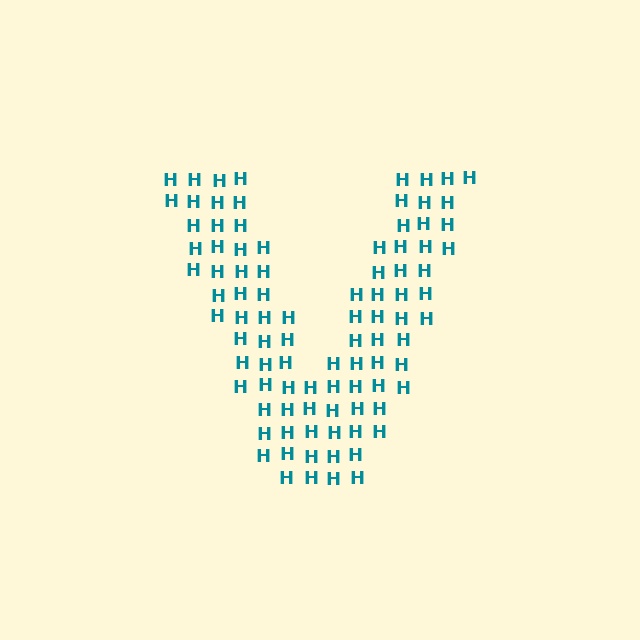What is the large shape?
The large shape is the letter V.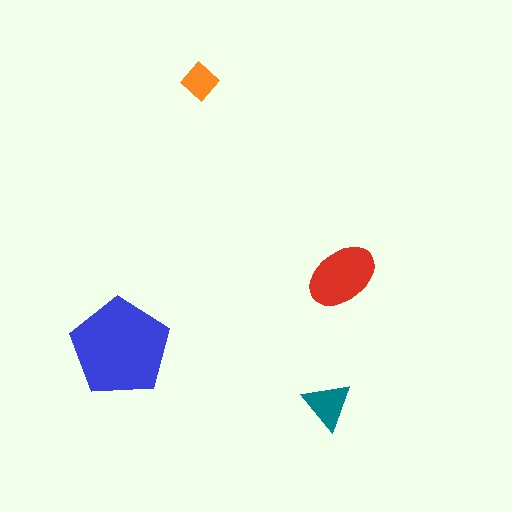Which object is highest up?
The orange diamond is topmost.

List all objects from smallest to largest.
The orange diamond, the teal triangle, the red ellipse, the blue pentagon.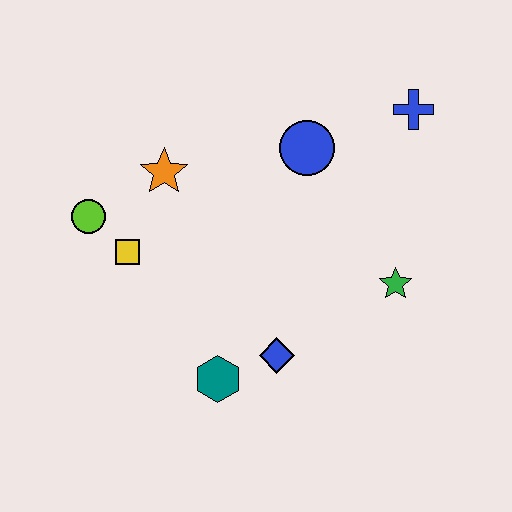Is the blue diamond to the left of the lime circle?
No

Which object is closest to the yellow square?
The lime circle is closest to the yellow square.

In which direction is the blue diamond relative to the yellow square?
The blue diamond is to the right of the yellow square.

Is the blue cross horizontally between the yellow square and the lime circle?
No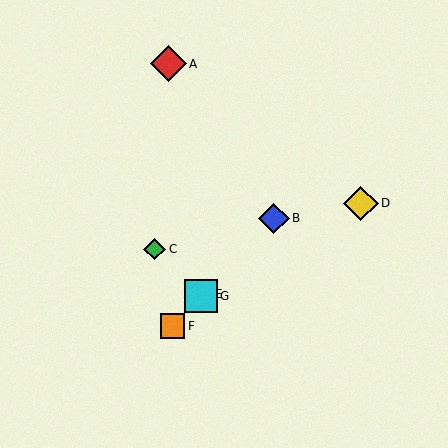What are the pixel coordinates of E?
Object E is at (202, 294).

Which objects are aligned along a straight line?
Objects B, E, F, G are aligned along a straight line.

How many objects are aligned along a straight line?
4 objects (B, E, F, G) are aligned along a straight line.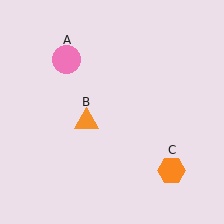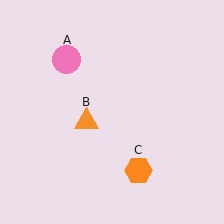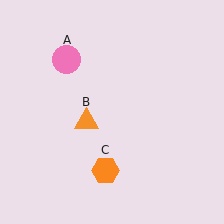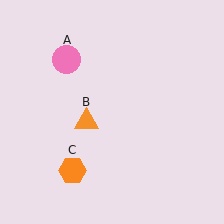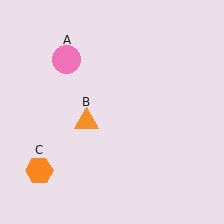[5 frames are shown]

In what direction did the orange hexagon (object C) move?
The orange hexagon (object C) moved left.